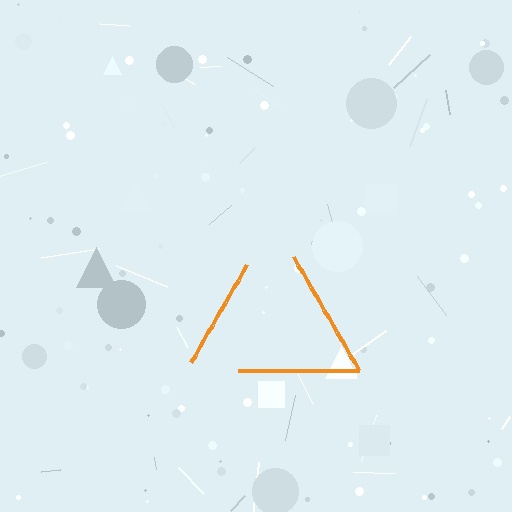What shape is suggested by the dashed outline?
The dashed outline suggests a triangle.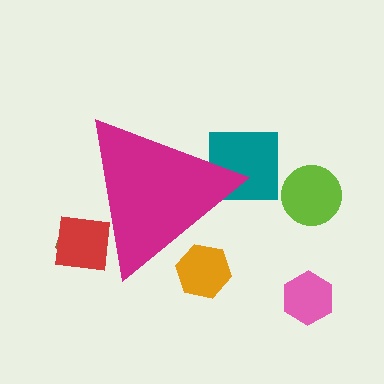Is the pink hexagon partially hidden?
No, the pink hexagon is fully visible.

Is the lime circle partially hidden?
No, the lime circle is fully visible.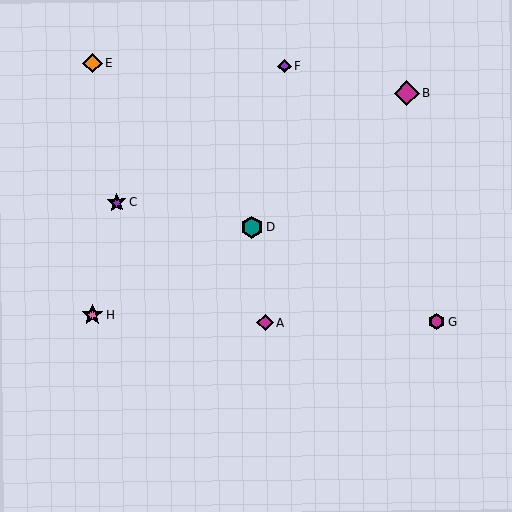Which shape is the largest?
The magenta diamond (labeled B) is the largest.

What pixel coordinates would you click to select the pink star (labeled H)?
Click at (92, 315) to select the pink star H.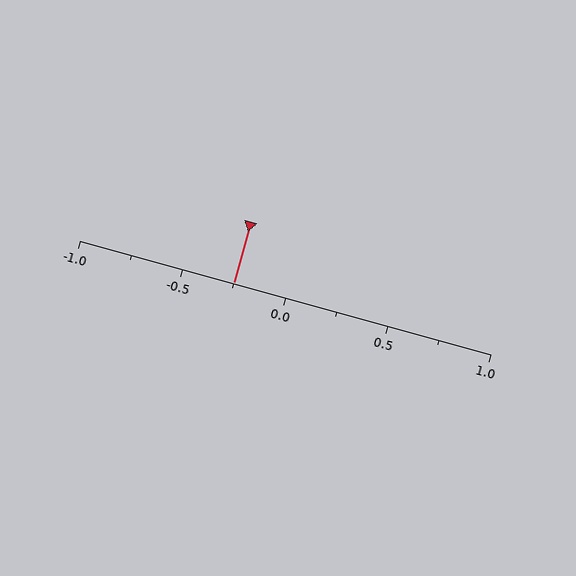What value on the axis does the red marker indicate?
The marker indicates approximately -0.25.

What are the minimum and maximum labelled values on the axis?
The axis runs from -1.0 to 1.0.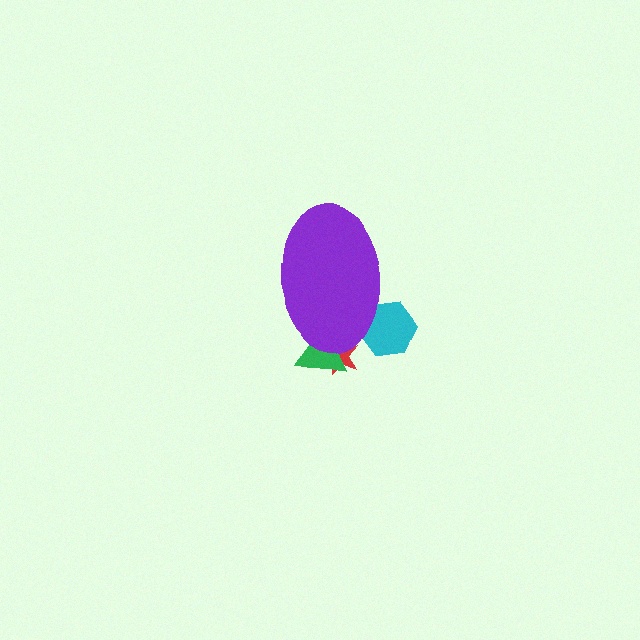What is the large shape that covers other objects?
A purple ellipse.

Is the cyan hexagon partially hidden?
Yes, the cyan hexagon is partially hidden behind the purple ellipse.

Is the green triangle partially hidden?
Yes, the green triangle is partially hidden behind the purple ellipse.